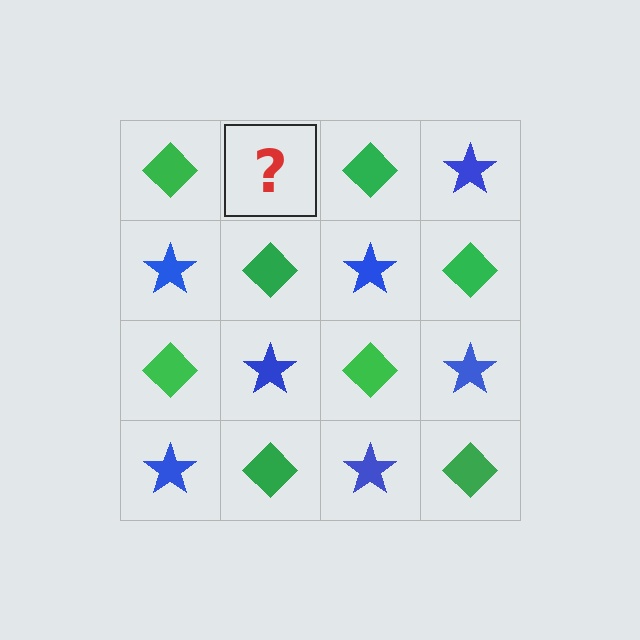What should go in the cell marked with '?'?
The missing cell should contain a blue star.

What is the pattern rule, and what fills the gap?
The rule is that it alternates green diamond and blue star in a checkerboard pattern. The gap should be filled with a blue star.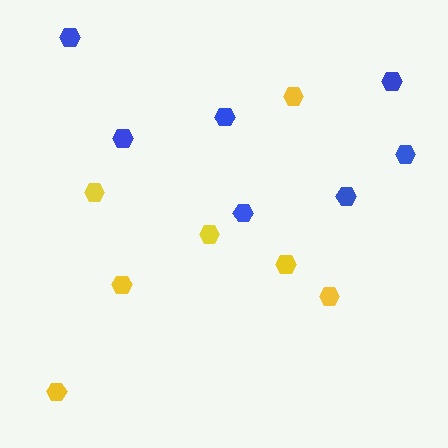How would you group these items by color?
There are 2 groups: one group of yellow hexagons (7) and one group of blue hexagons (7).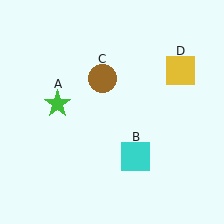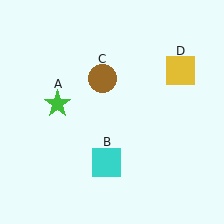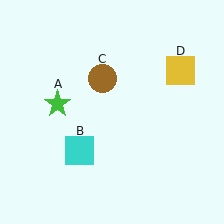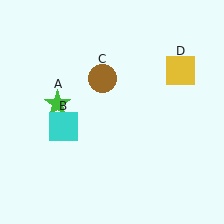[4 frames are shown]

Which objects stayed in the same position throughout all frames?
Green star (object A) and brown circle (object C) and yellow square (object D) remained stationary.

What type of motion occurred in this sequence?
The cyan square (object B) rotated clockwise around the center of the scene.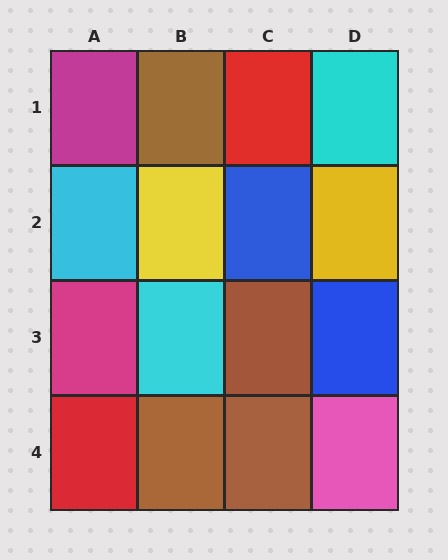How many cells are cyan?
3 cells are cyan.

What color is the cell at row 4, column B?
Brown.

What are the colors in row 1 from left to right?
Magenta, brown, red, cyan.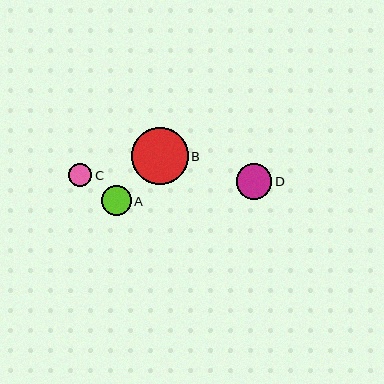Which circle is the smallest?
Circle C is the smallest with a size of approximately 24 pixels.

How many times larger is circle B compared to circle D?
Circle B is approximately 1.6 times the size of circle D.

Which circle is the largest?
Circle B is the largest with a size of approximately 57 pixels.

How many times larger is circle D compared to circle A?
Circle D is approximately 1.2 times the size of circle A.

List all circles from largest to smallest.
From largest to smallest: B, D, A, C.